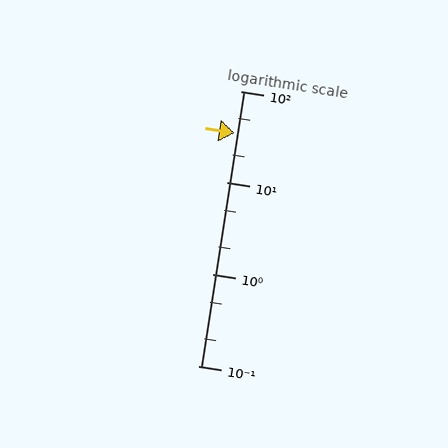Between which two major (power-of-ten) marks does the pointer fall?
The pointer is between 10 and 100.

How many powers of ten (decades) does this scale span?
The scale spans 3 decades, from 0.1 to 100.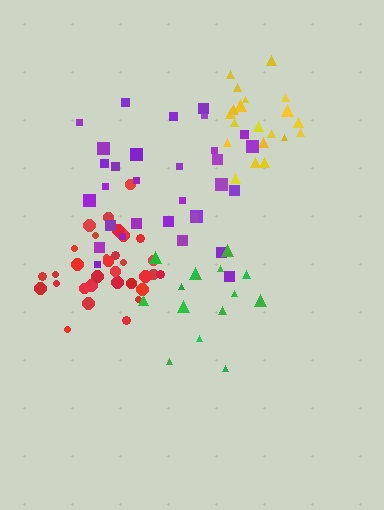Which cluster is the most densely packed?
Yellow.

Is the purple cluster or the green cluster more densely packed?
Purple.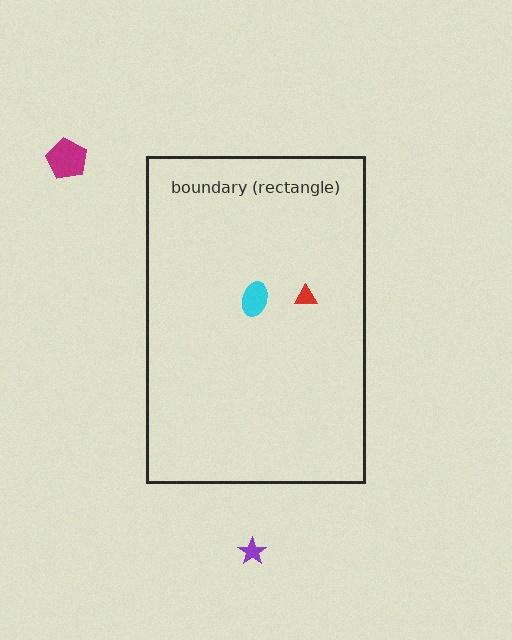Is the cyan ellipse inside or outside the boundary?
Inside.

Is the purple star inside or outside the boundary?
Outside.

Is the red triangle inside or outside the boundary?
Inside.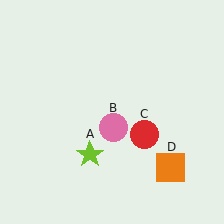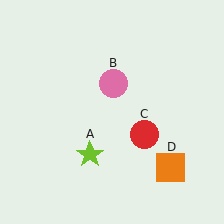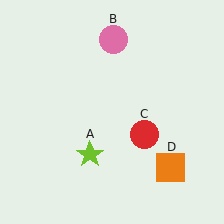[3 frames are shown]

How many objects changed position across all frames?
1 object changed position: pink circle (object B).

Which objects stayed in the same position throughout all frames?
Lime star (object A) and red circle (object C) and orange square (object D) remained stationary.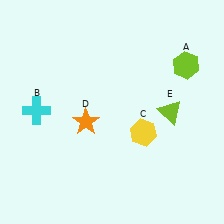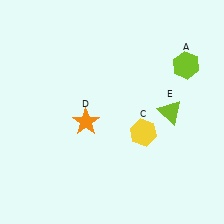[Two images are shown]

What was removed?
The cyan cross (B) was removed in Image 2.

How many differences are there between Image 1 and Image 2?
There is 1 difference between the two images.